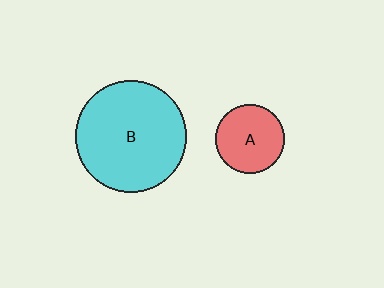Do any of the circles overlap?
No, none of the circles overlap.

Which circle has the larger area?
Circle B (cyan).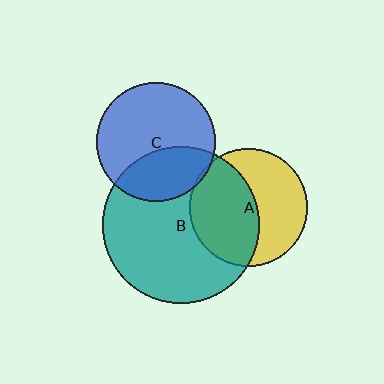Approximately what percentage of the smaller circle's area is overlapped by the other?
Approximately 35%.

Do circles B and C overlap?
Yes.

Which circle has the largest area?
Circle B (teal).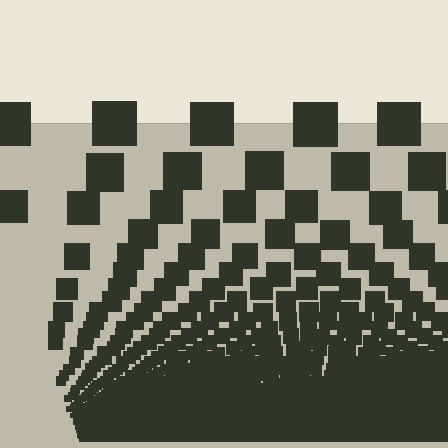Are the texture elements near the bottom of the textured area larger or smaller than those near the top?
Smaller. The gradient is inverted — elements near the bottom are smaller and denser.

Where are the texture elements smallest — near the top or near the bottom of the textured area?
Near the bottom.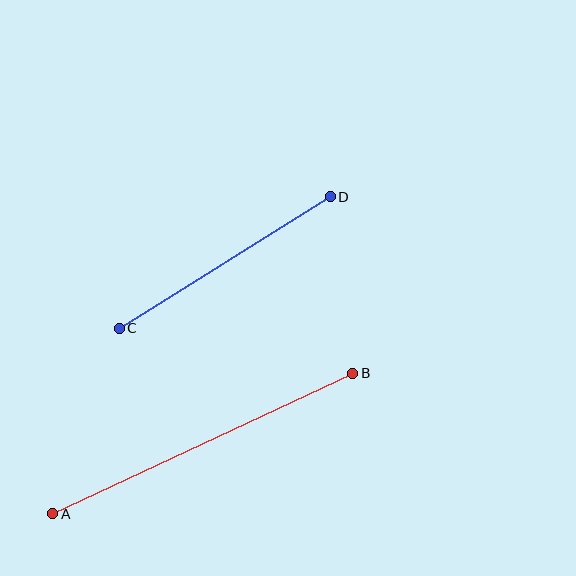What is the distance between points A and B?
The distance is approximately 331 pixels.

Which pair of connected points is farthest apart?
Points A and B are farthest apart.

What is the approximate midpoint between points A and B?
The midpoint is at approximately (203, 444) pixels.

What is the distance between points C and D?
The distance is approximately 249 pixels.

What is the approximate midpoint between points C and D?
The midpoint is at approximately (225, 263) pixels.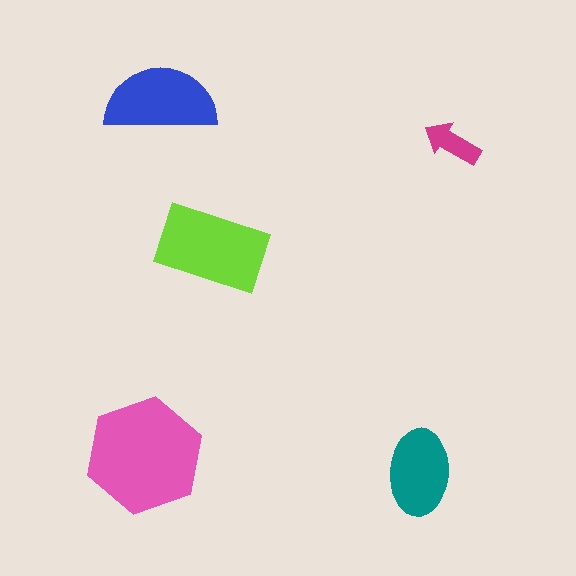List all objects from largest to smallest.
The pink hexagon, the lime rectangle, the blue semicircle, the teal ellipse, the magenta arrow.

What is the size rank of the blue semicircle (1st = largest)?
3rd.